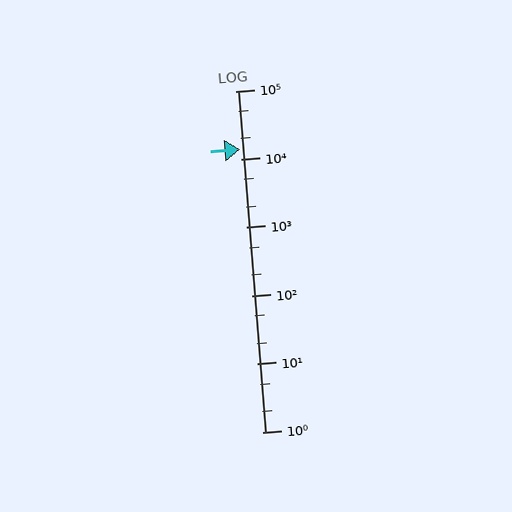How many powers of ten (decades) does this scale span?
The scale spans 5 decades, from 1 to 100000.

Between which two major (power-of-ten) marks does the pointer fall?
The pointer is between 10000 and 100000.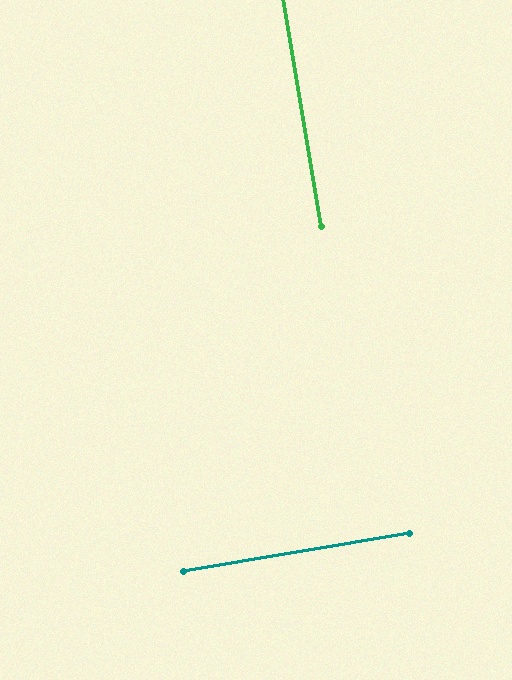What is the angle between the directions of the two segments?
Approximately 90 degrees.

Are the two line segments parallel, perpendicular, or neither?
Perpendicular — they meet at approximately 90°.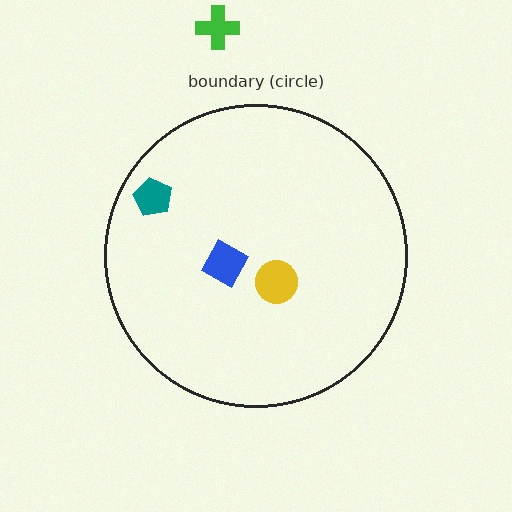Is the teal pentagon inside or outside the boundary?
Inside.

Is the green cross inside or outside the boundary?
Outside.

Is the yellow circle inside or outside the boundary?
Inside.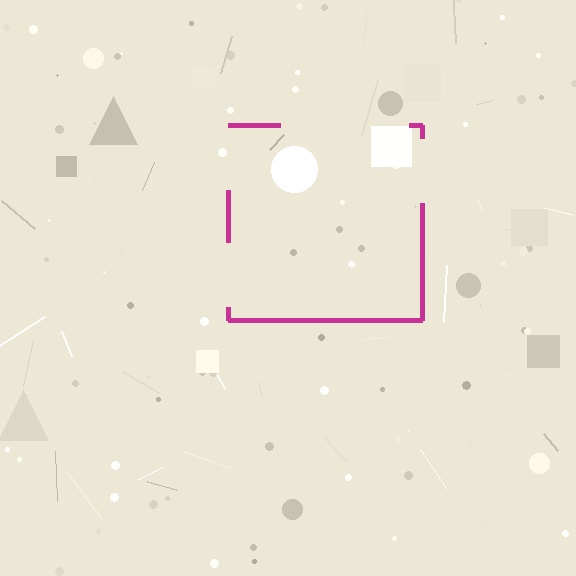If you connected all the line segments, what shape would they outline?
They would outline a square.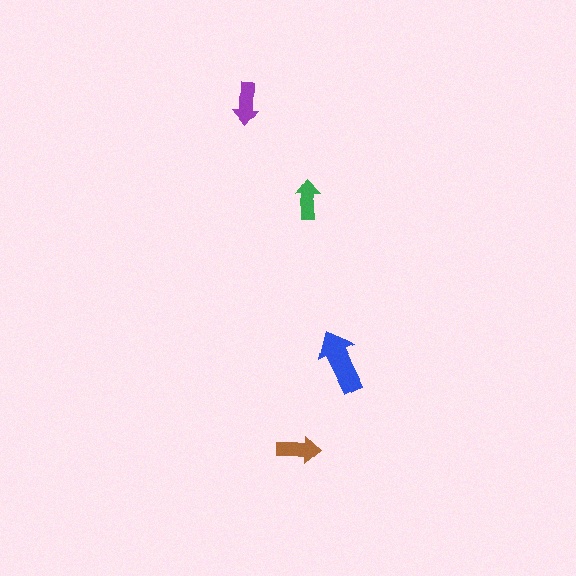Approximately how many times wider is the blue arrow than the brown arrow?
About 1.5 times wider.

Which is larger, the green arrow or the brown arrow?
The brown one.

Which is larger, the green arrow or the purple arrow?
The purple one.